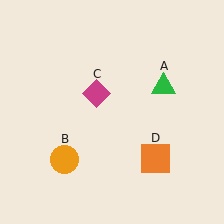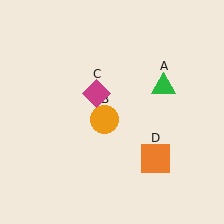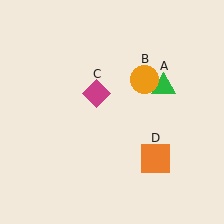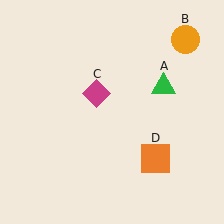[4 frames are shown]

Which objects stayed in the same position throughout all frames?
Green triangle (object A) and magenta diamond (object C) and orange square (object D) remained stationary.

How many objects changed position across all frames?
1 object changed position: orange circle (object B).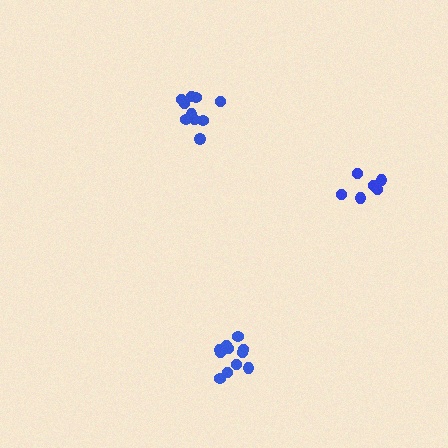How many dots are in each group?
Group 1: 6 dots, Group 2: 11 dots, Group 3: 10 dots (27 total).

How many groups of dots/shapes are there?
There are 3 groups.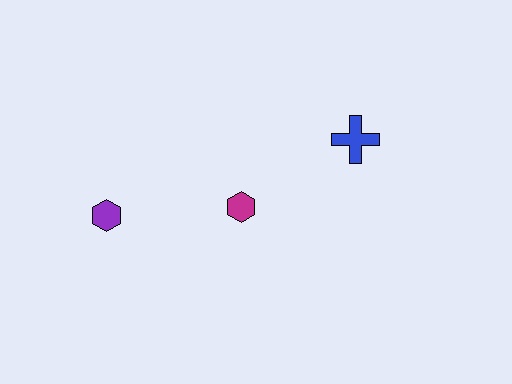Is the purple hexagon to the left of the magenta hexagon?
Yes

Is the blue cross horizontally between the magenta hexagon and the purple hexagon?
No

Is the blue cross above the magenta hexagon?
Yes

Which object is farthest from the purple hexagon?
The blue cross is farthest from the purple hexagon.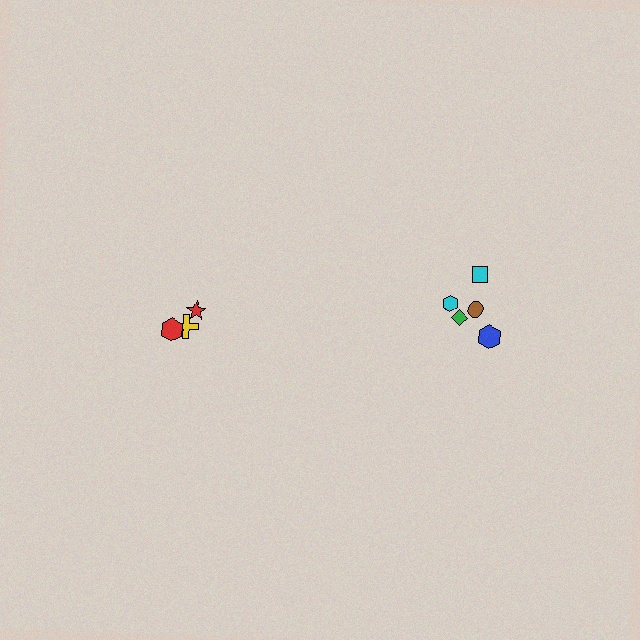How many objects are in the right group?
There are 5 objects.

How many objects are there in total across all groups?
There are 8 objects.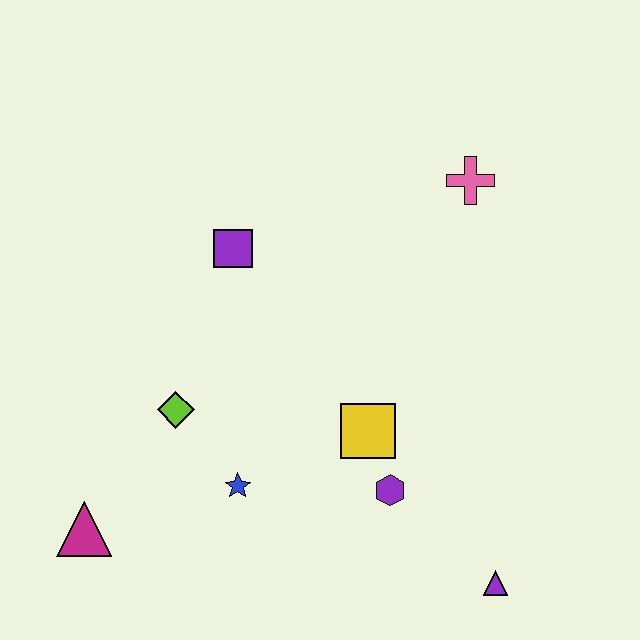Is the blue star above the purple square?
No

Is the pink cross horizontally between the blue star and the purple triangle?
Yes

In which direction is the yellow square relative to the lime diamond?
The yellow square is to the right of the lime diamond.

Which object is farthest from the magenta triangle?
The pink cross is farthest from the magenta triangle.